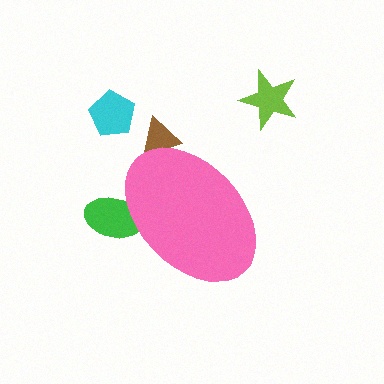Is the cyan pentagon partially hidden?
No, the cyan pentagon is fully visible.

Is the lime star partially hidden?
No, the lime star is fully visible.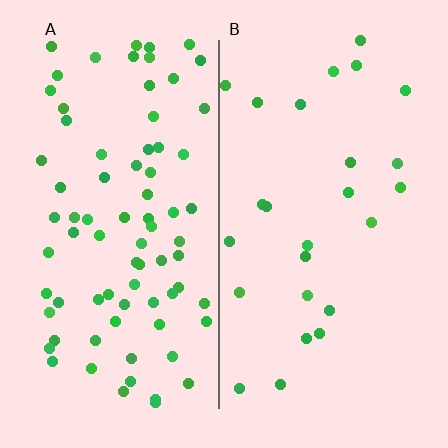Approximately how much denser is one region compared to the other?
Approximately 3.0× — region A over region B.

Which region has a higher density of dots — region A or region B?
A (the left).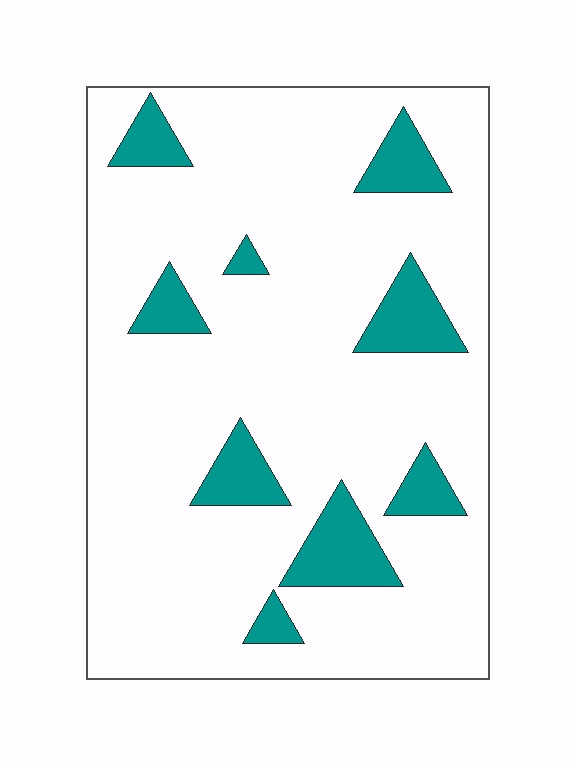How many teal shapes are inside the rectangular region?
9.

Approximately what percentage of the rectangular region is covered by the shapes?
Approximately 15%.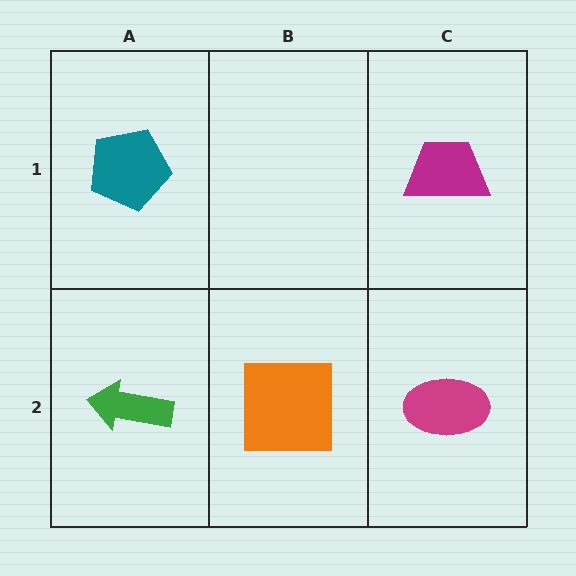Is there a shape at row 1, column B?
No, that cell is empty.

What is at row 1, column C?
A magenta trapezoid.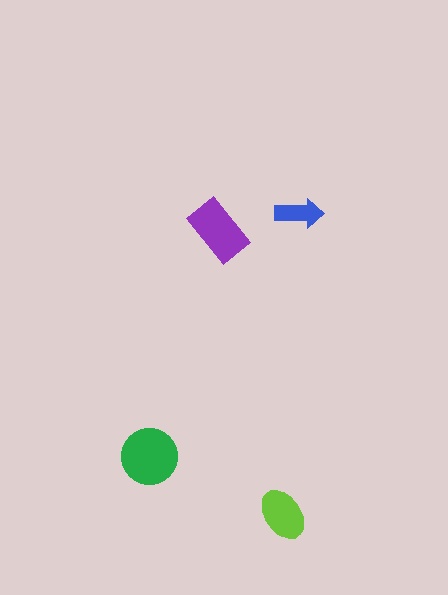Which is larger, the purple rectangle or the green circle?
The green circle.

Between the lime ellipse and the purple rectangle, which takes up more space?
The purple rectangle.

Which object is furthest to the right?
The blue arrow is rightmost.